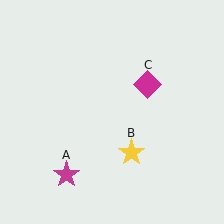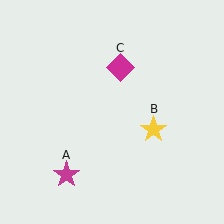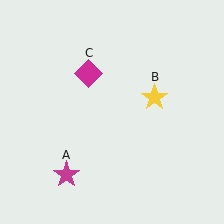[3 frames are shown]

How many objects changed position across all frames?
2 objects changed position: yellow star (object B), magenta diamond (object C).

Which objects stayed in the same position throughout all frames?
Magenta star (object A) remained stationary.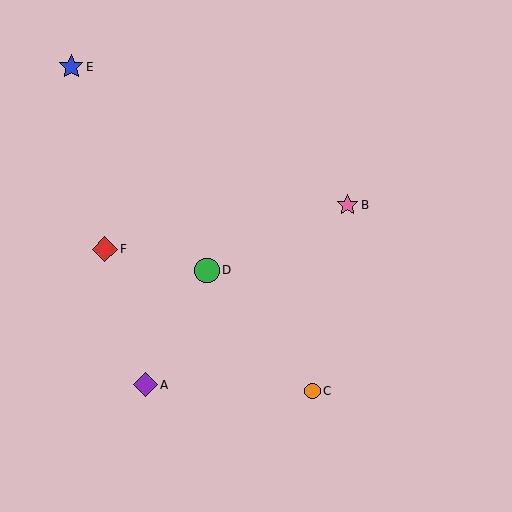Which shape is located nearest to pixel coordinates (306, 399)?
The orange circle (labeled C) at (313, 391) is nearest to that location.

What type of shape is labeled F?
Shape F is a red diamond.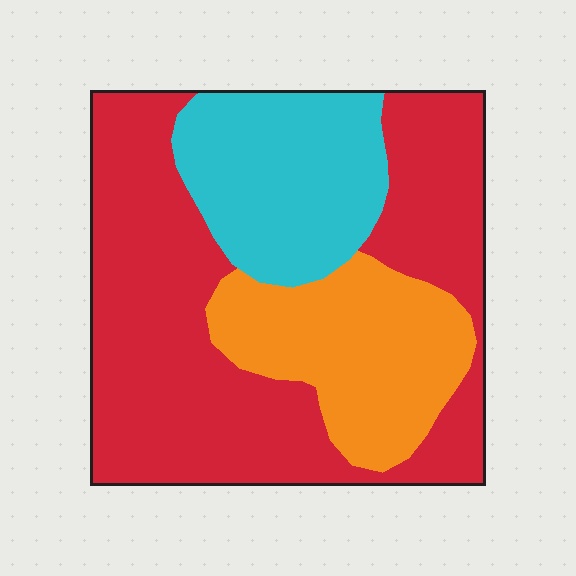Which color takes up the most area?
Red, at roughly 55%.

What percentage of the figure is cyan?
Cyan takes up about one fifth (1/5) of the figure.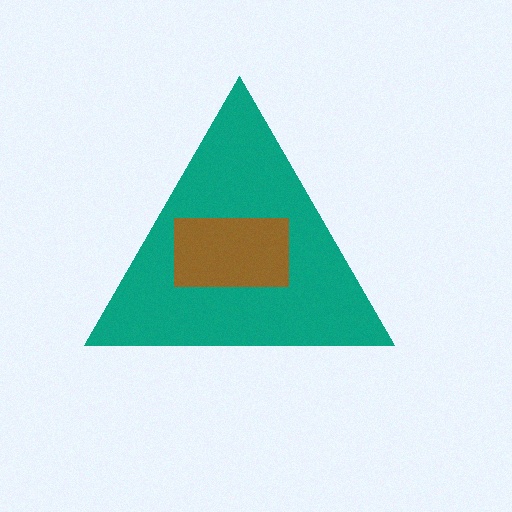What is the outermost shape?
The teal triangle.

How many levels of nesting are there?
2.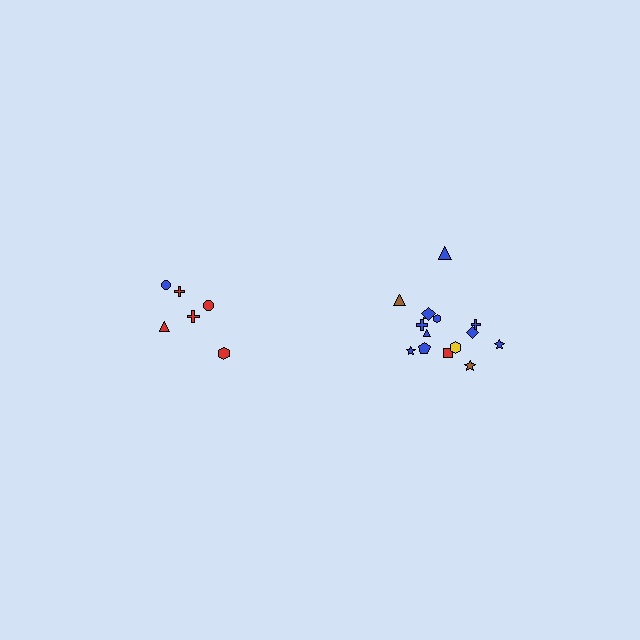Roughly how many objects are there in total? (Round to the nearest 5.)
Roughly 20 objects in total.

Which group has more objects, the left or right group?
The right group.